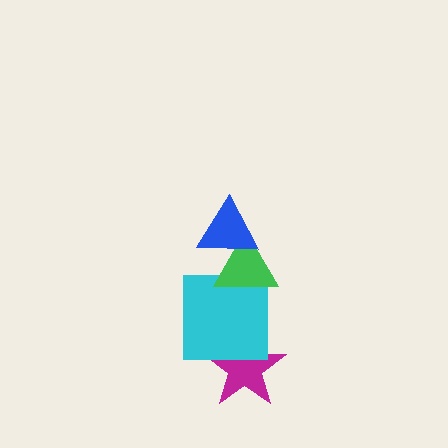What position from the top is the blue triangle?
The blue triangle is 1st from the top.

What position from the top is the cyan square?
The cyan square is 3rd from the top.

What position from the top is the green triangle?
The green triangle is 2nd from the top.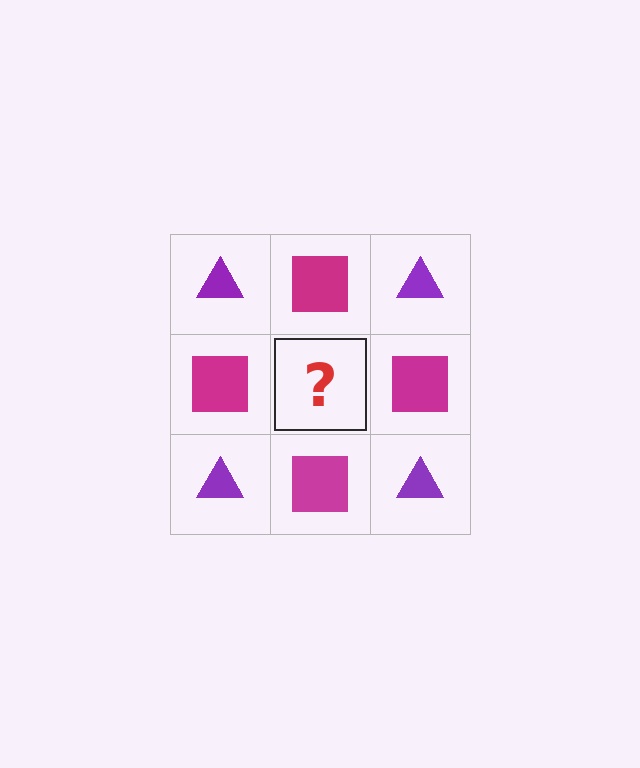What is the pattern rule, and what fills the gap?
The rule is that it alternates purple triangle and magenta square in a checkerboard pattern. The gap should be filled with a purple triangle.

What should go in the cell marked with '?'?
The missing cell should contain a purple triangle.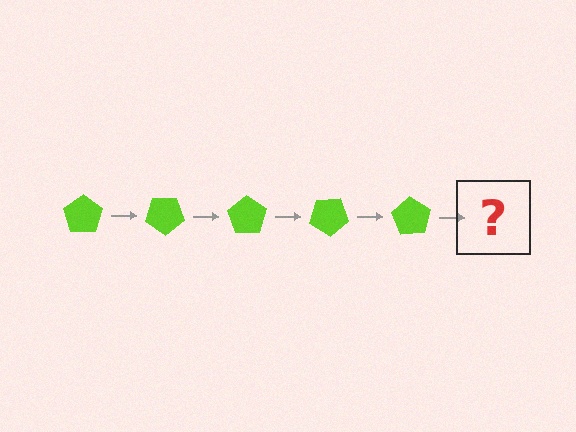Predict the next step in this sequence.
The next step is a lime pentagon rotated 175 degrees.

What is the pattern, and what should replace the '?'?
The pattern is that the pentagon rotates 35 degrees each step. The '?' should be a lime pentagon rotated 175 degrees.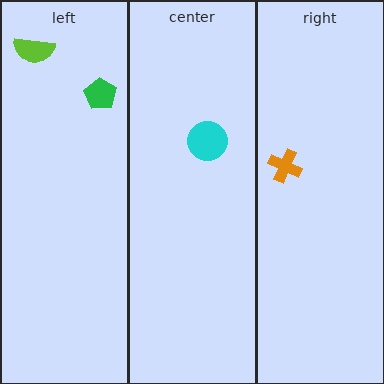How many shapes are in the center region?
1.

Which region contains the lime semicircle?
The left region.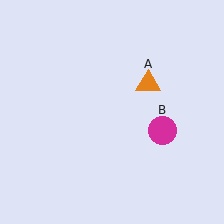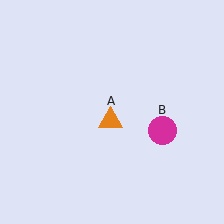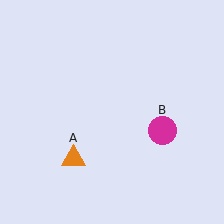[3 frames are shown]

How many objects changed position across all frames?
1 object changed position: orange triangle (object A).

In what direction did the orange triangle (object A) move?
The orange triangle (object A) moved down and to the left.